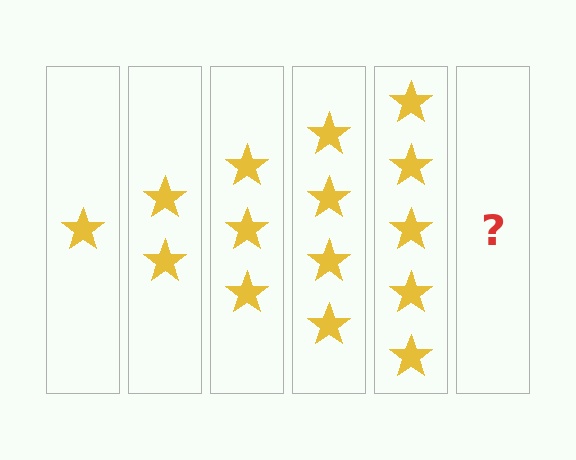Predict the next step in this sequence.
The next step is 6 stars.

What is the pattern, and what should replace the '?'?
The pattern is that each step adds one more star. The '?' should be 6 stars.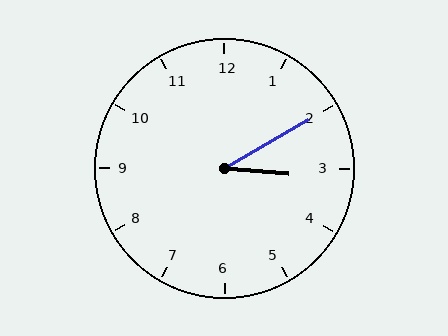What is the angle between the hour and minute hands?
Approximately 35 degrees.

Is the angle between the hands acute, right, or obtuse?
It is acute.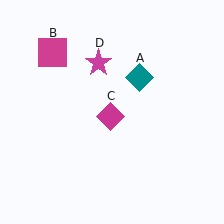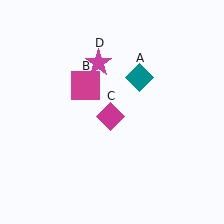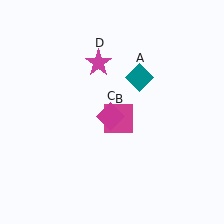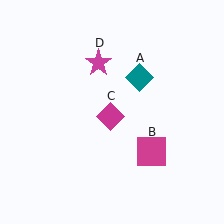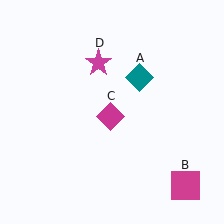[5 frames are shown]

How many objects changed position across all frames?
1 object changed position: magenta square (object B).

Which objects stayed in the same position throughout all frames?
Teal diamond (object A) and magenta diamond (object C) and magenta star (object D) remained stationary.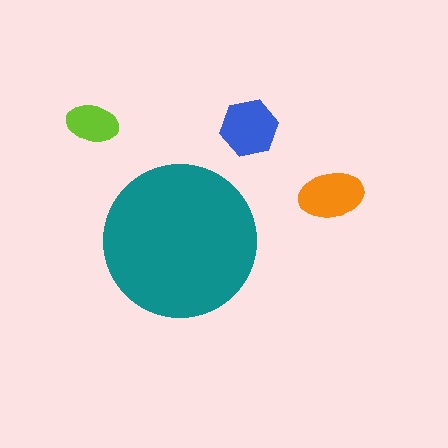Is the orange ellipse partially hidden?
No, the orange ellipse is fully visible.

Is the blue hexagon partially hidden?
No, the blue hexagon is fully visible.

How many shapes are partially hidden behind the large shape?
0 shapes are partially hidden.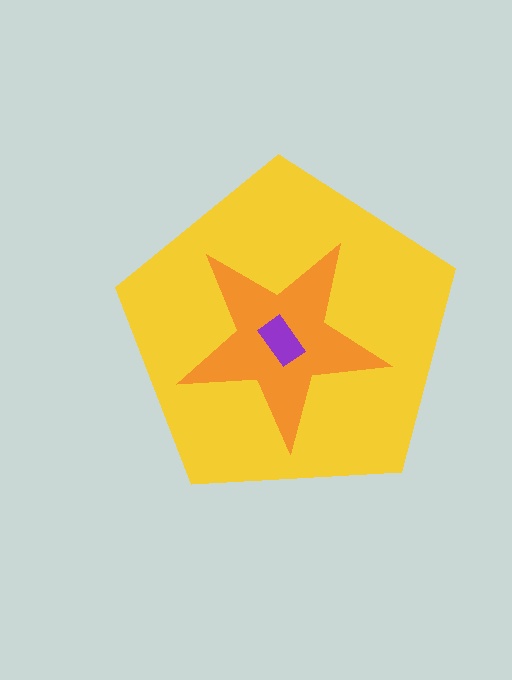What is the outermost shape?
The yellow pentagon.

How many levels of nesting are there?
3.